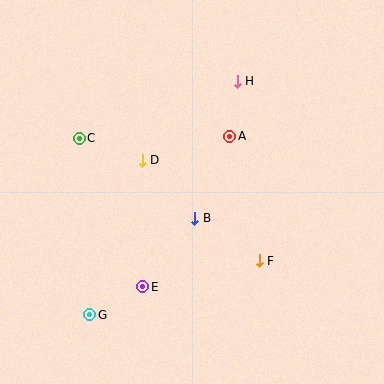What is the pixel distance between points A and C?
The distance between A and C is 150 pixels.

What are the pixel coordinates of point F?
Point F is at (259, 261).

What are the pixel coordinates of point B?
Point B is at (195, 218).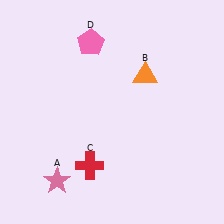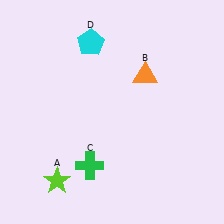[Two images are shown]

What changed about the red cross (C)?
In Image 1, C is red. In Image 2, it changed to green.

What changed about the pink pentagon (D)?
In Image 1, D is pink. In Image 2, it changed to cyan.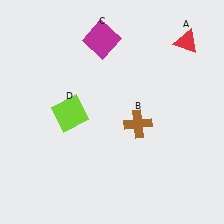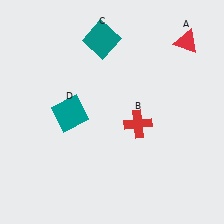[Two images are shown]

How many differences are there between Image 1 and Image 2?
There are 3 differences between the two images.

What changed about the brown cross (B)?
In Image 1, B is brown. In Image 2, it changed to red.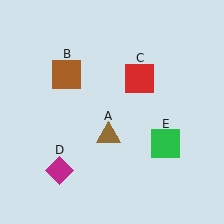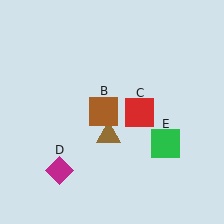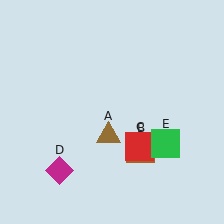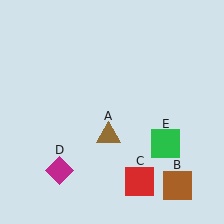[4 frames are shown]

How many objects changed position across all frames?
2 objects changed position: brown square (object B), red square (object C).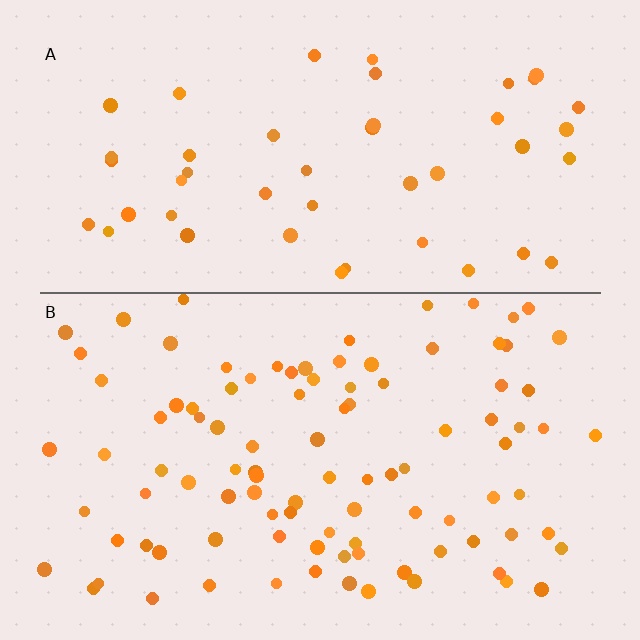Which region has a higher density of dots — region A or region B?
B (the bottom).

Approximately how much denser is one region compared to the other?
Approximately 2.1× — region B over region A.